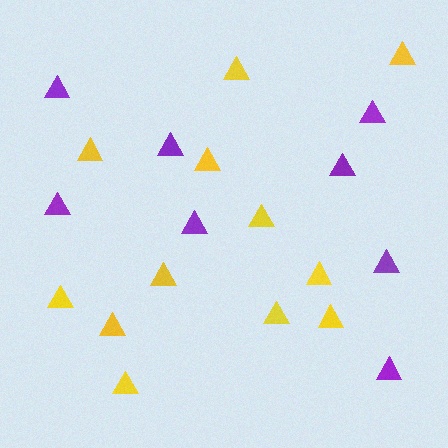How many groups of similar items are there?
There are 2 groups: one group of purple triangles (8) and one group of yellow triangles (12).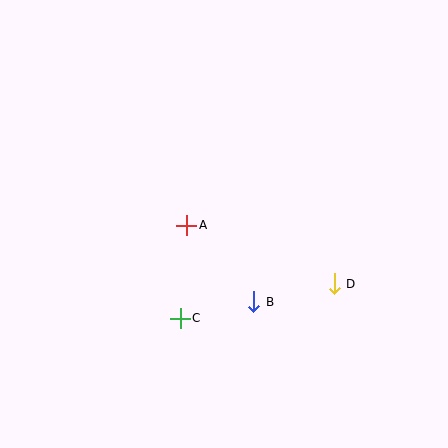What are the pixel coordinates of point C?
Point C is at (180, 318).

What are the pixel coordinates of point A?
Point A is at (187, 225).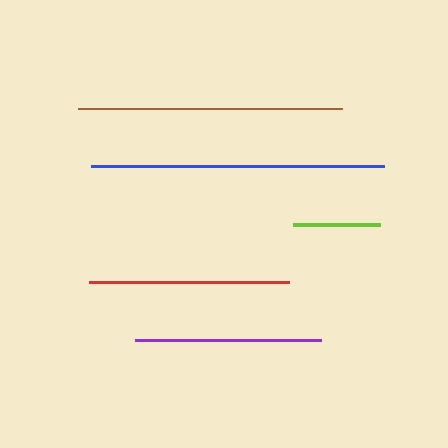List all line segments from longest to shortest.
From longest to shortest: blue, brown, red, purple, lime.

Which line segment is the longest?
The blue line is the longest at approximately 293 pixels.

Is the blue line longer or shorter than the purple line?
The blue line is longer than the purple line.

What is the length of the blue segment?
The blue segment is approximately 293 pixels long.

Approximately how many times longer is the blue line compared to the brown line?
The blue line is approximately 1.1 times the length of the brown line.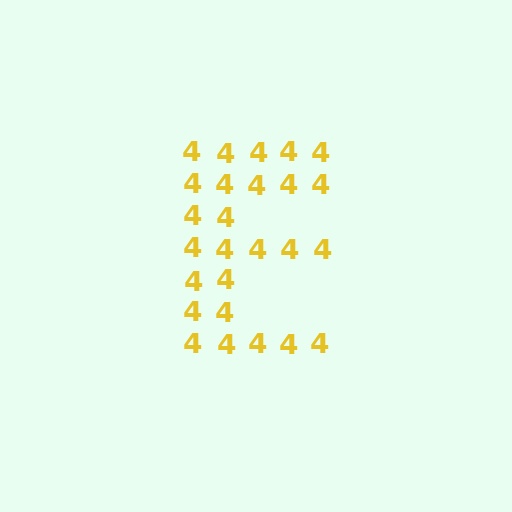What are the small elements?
The small elements are digit 4's.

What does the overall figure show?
The overall figure shows the letter E.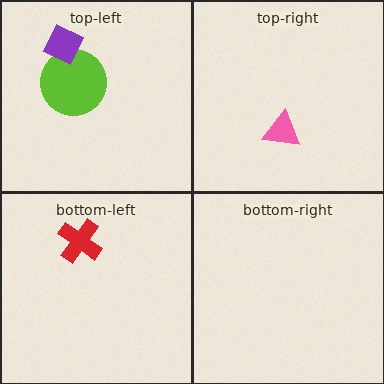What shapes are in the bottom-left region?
The red cross.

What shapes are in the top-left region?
The lime circle, the purple diamond.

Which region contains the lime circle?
The top-left region.